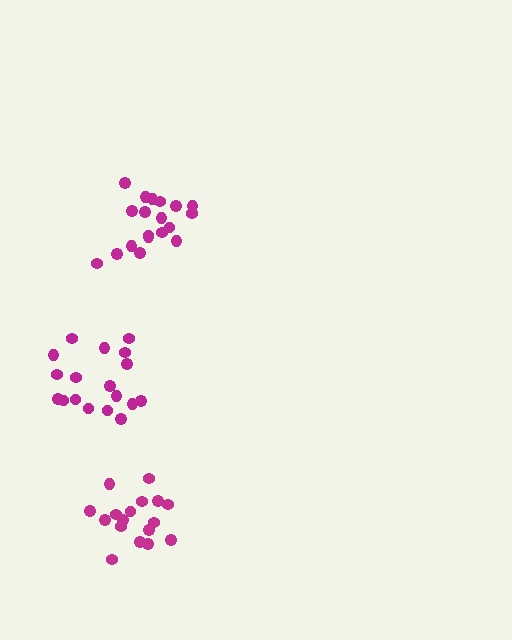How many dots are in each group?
Group 1: 19 dots, Group 2: 18 dots, Group 3: 17 dots (54 total).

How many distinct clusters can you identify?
There are 3 distinct clusters.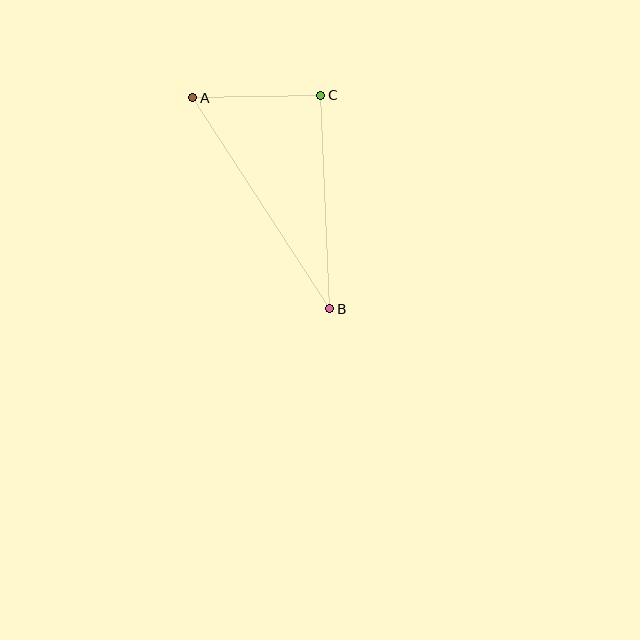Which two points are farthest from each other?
Points A and B are farthest from each other.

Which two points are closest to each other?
Points A and C are closest to each other.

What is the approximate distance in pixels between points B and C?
The distance between B and C is approximately 214 pixels.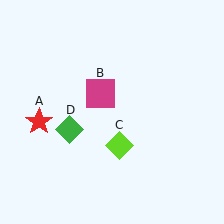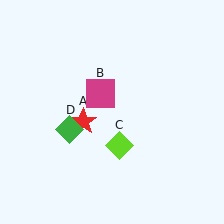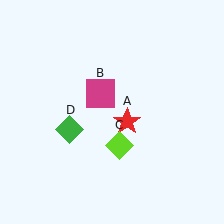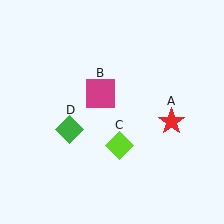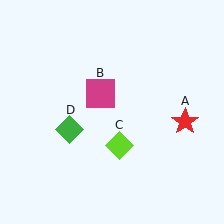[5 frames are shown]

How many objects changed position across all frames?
1 object changed position: red star (object A).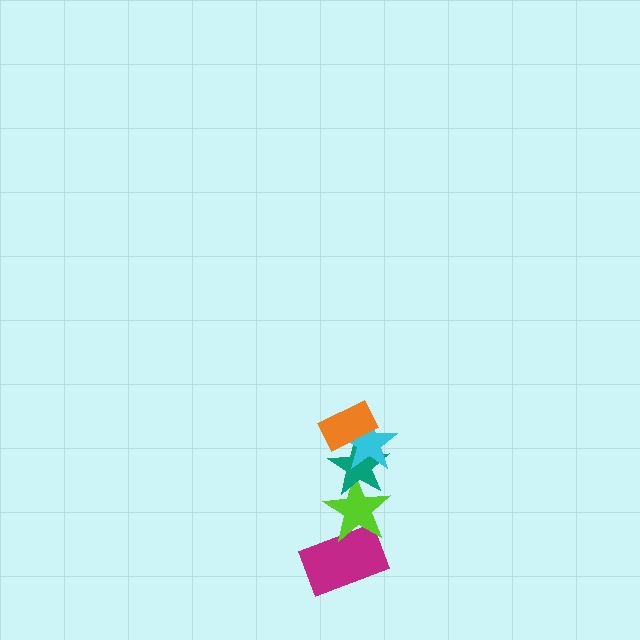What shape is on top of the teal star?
The cyan star is on top of the teal star.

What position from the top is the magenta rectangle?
The magenta rectangle is 5th from the top.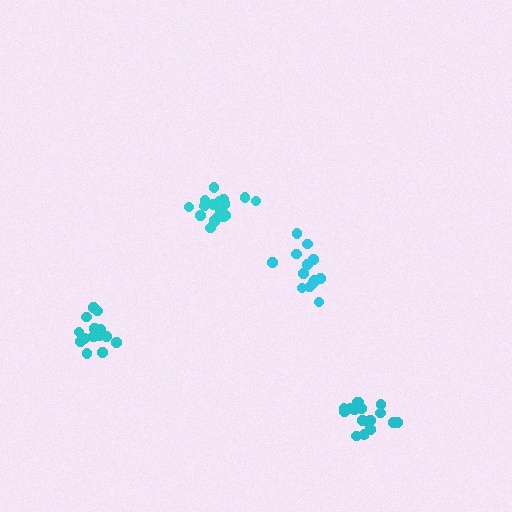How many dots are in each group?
Group 1: 13 dots, Group 2: 15 dots, Group 3: 19 dots, Group 4: 18 dots (65 total).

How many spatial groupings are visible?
There are 4 spatial groupings.